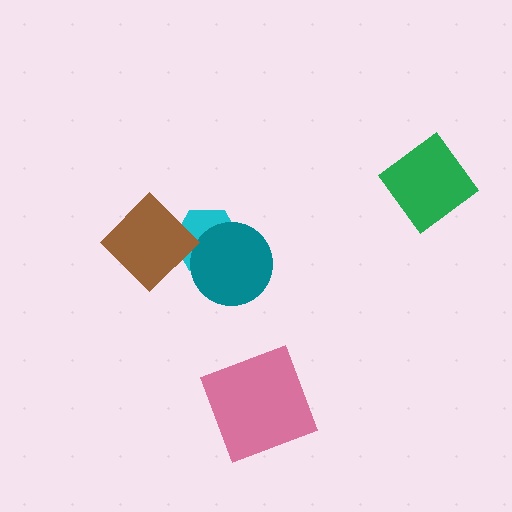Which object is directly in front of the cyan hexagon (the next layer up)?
The teal circle is directly in front of the cyan hexagon.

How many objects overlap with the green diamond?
0 objects overlap with the green diamond.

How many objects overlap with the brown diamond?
1 object overlaps with the brown diamond.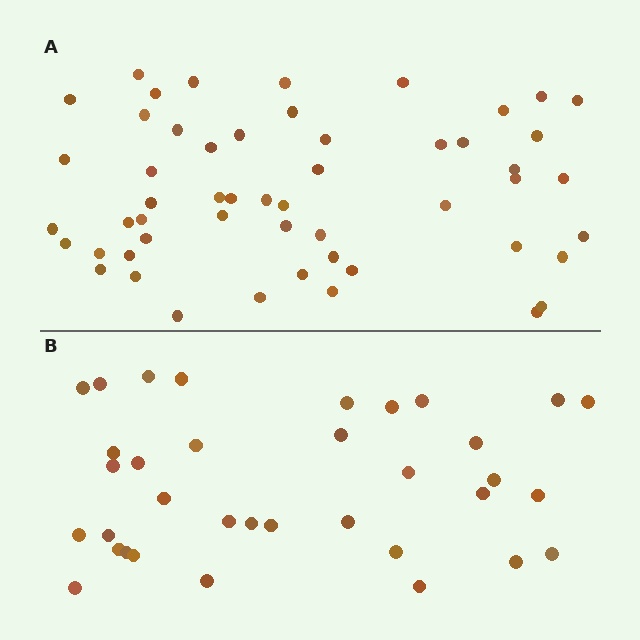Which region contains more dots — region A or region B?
Region A (the top region) has more dots.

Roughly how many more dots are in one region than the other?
Region A has approximately 20 more dots than region B.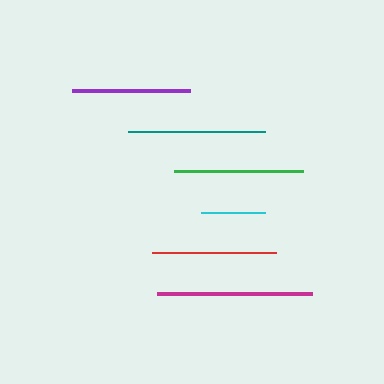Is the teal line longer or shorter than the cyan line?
The teal line is longer than the cyan line.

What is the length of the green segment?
The green segment is approximately 129 pixels long.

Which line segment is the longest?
The magenta line is the longest at approximately 155 pixels.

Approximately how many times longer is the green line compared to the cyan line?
The green line is approximately 2.0 times the length of the cyan line.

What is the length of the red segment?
The red segment is approximately 125 pixels long.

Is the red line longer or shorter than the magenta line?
The magenta line is longer than the red line.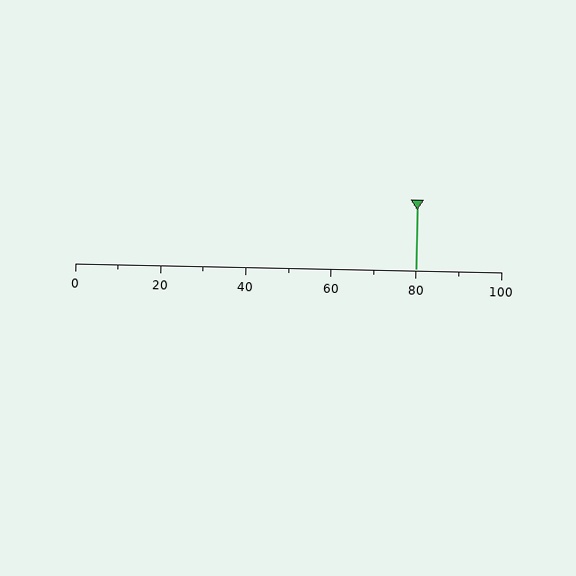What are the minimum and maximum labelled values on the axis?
The axis runs from 0 to 100.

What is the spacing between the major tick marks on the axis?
The major ticks are spaced 20 apart.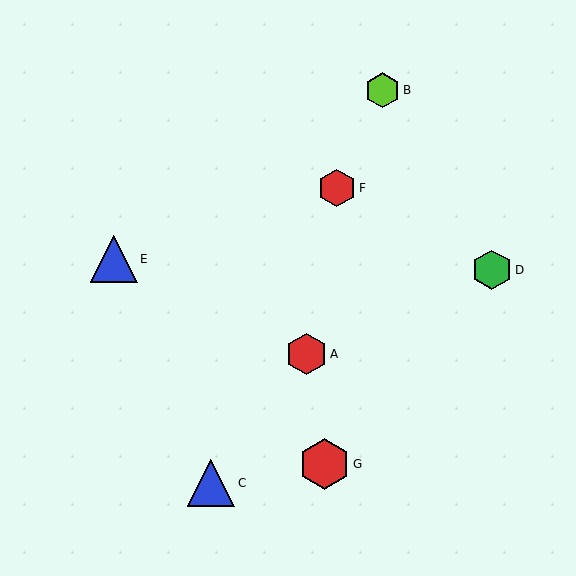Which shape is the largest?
The red hexagon (labeled G) is the largest.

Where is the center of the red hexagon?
The center of the red hexagon is at (324, 464).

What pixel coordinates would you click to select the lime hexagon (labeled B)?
Click at (383, 90) to select the lime hexagon B.